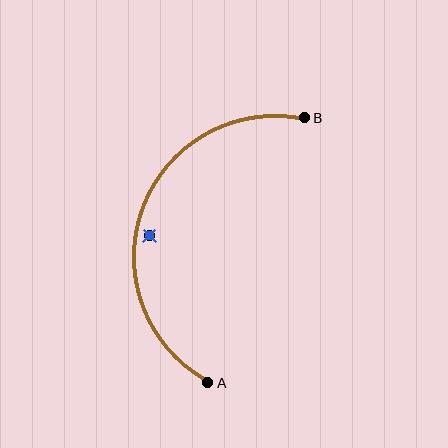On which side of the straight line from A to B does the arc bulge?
The arc bulges to the left of the straight line connecting A and B.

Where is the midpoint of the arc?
The arc midpoint is the point on the curve farthest from the straight line joining A and B. It sits to the left of that line.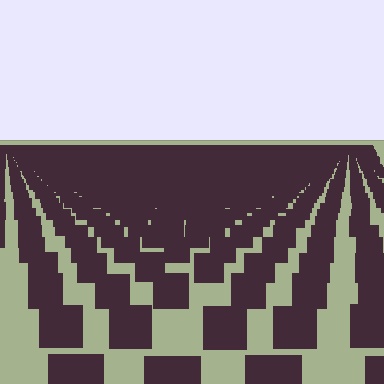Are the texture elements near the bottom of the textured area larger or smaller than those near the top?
Larger. Near the bottom, elements are closer to the viewer and appear at a bigger on-screen size.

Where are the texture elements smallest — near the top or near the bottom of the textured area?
Near the top.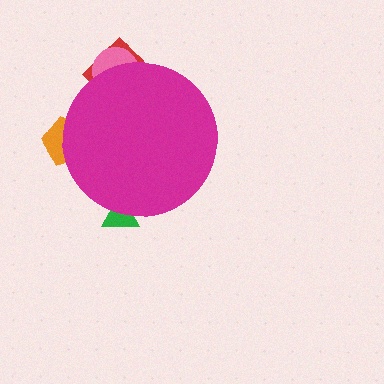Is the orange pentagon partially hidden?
Yes, the orange pentagon is partially hidden behind the magenta circle.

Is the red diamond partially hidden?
Yes, the red diamond is partially hidden behind the magenta circle.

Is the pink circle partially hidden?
Yes, the pink circle is partially hidden behind the magenta circle.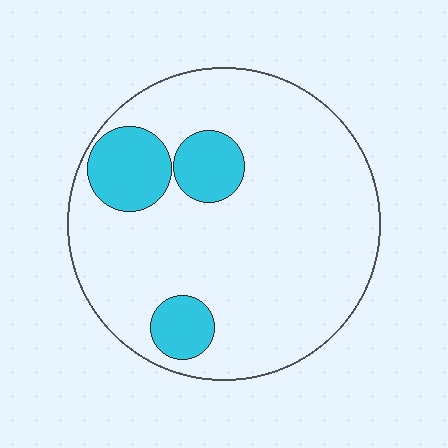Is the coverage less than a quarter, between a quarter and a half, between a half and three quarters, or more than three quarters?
Less than a quarter.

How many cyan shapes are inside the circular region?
3.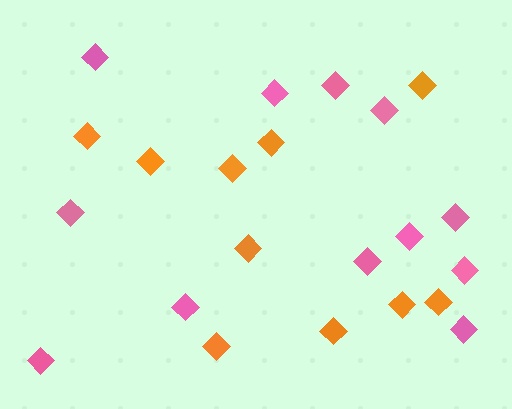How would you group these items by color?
There are 2 groups: one group of pink diamonds (12) and one group of orange diamonds (10).